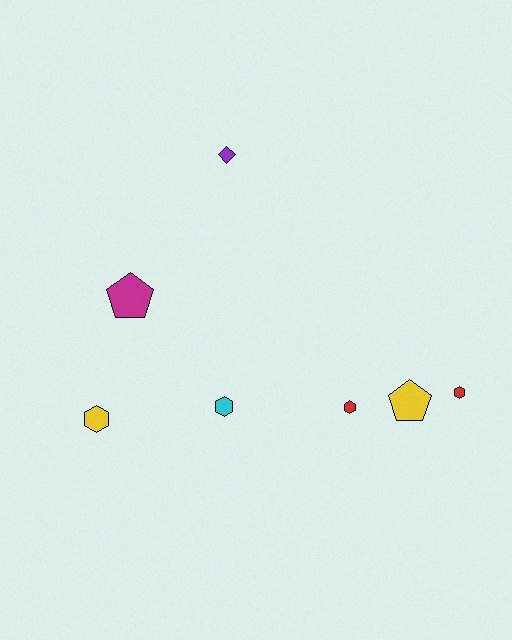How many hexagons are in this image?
There are 4 hexagons.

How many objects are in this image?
There are 7 objects.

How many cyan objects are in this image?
There is 1 cyan object.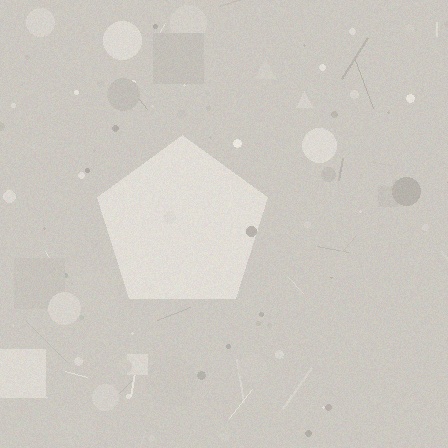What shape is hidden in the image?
A pentagon is hidden in the image.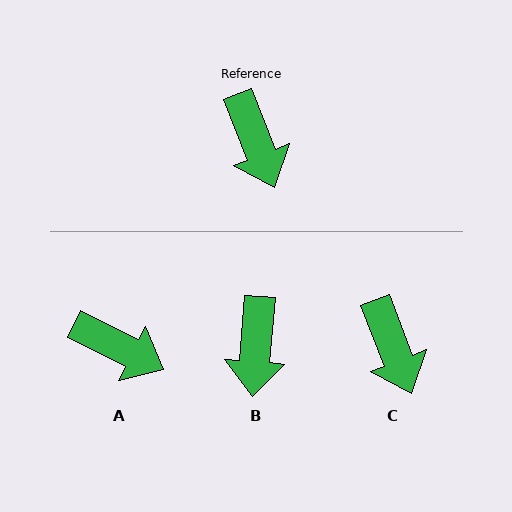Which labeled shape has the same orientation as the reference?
C.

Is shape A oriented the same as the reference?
No, it is off by about 42 degrees.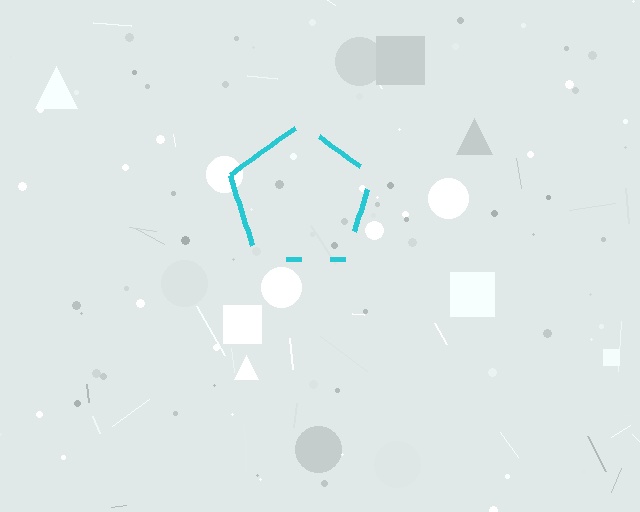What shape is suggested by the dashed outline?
The dashed outline suggests a pentagon.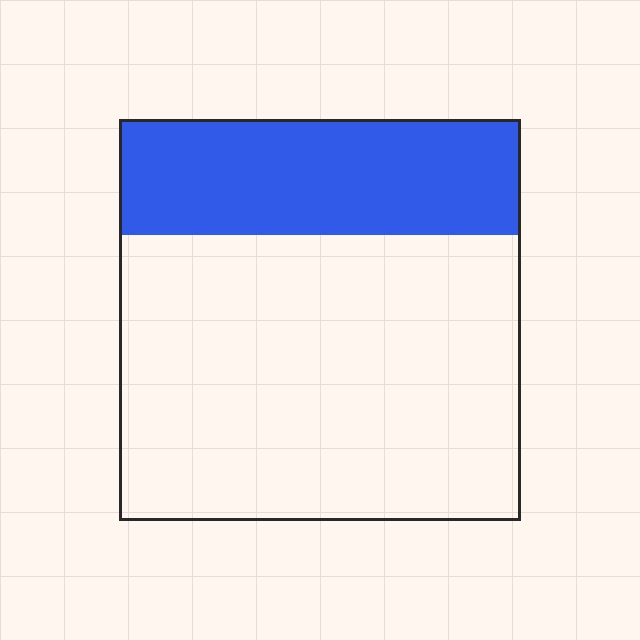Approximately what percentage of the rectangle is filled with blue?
Approximately 30%.